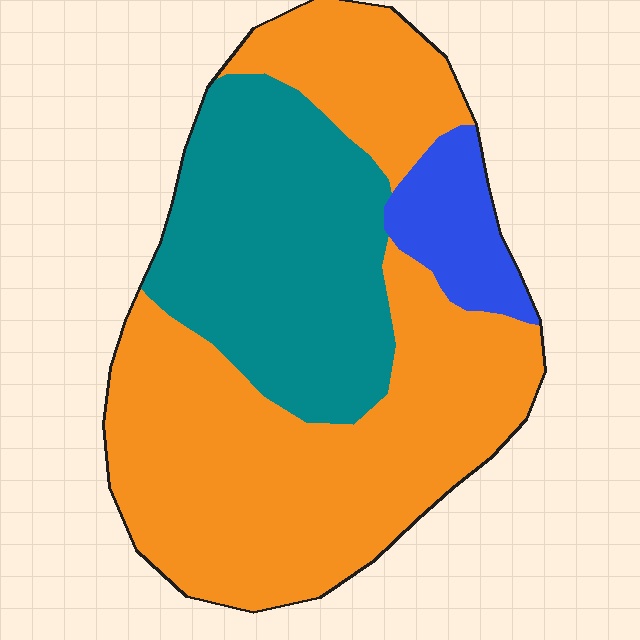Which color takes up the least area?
Blue, at roughly 10%.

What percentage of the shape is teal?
Teal takes up between a sixth and a third of the shape.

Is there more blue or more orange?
Orange.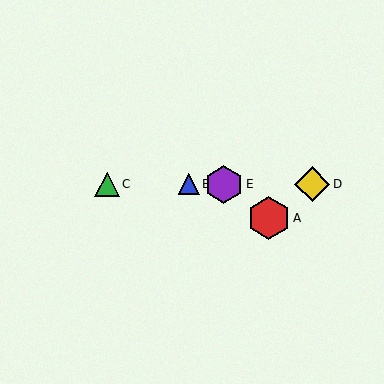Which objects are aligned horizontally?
Objects B, C, D, E are aligned horizontally.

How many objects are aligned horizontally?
4 objects (B, C, D, E) are aligned horizontally.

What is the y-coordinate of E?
Object E is at y≈184.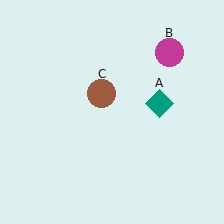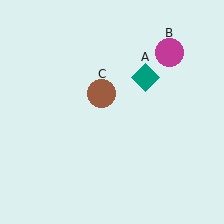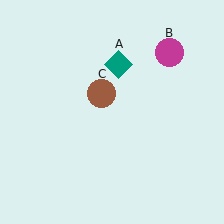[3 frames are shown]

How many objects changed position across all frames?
1 object changed position: teal diamond (object A).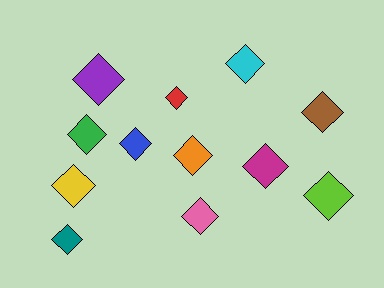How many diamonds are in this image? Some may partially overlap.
There are 12 diamonds.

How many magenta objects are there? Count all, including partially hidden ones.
There is 1 magenta object.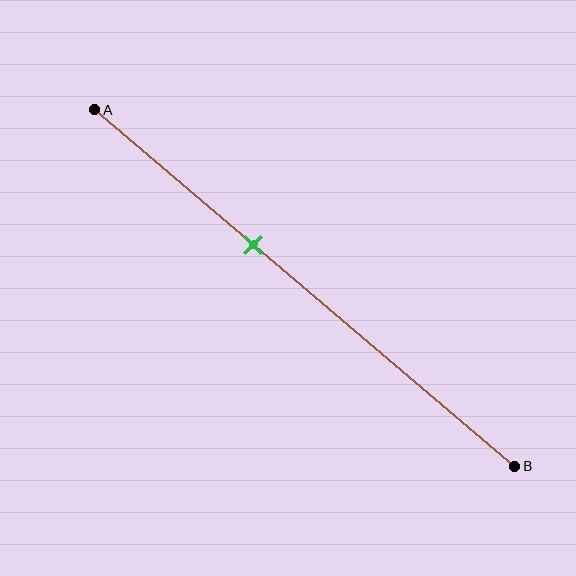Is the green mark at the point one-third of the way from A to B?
No, the mark is at about 40% from A, not at the 33% one-third point.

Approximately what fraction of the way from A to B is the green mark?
The green mark is approximately 40% of the way from A to B.